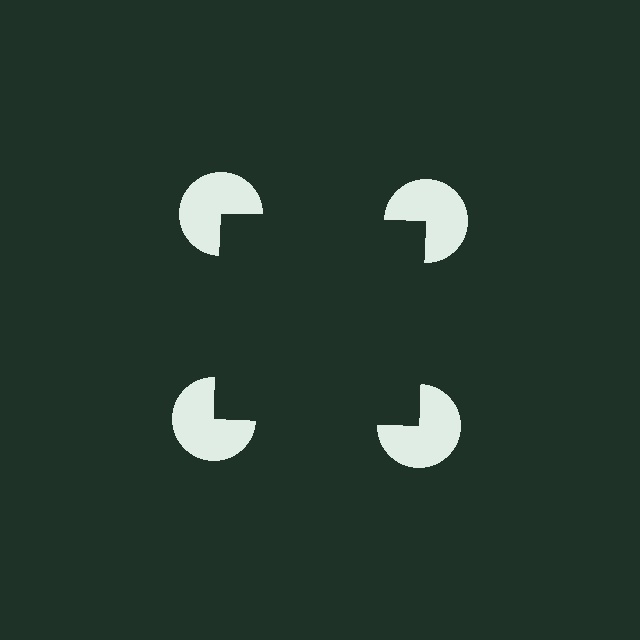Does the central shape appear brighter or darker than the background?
It typically appears slightly darker than the background, even though no actual brightness change is drawn.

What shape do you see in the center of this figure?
An illusory square — its edges are inferred from the aligned wedge cuts in the pac-man discs, not physically drawn.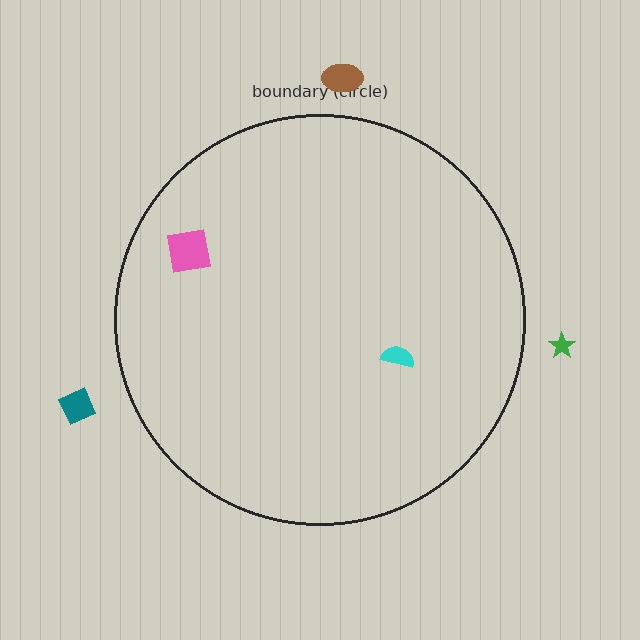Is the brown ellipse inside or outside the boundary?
Outside.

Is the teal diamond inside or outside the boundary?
Outside.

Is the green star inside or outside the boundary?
Outside.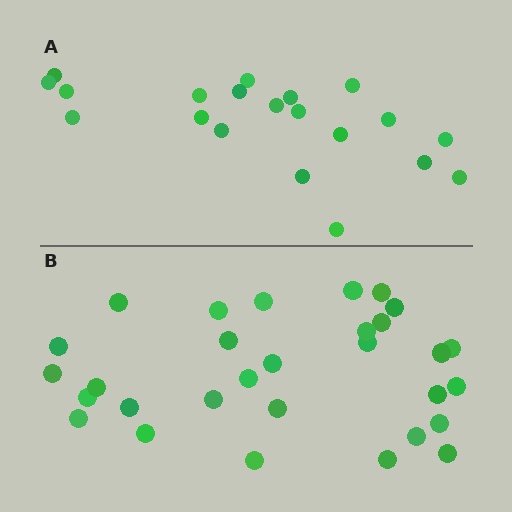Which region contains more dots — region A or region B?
Region B (the bottom region) has more dots.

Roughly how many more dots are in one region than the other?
Region B has roughly 10 or so more dots than region A.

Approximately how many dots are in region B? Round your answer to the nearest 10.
About 30 dots.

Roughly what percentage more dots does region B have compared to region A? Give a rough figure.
About 50% more.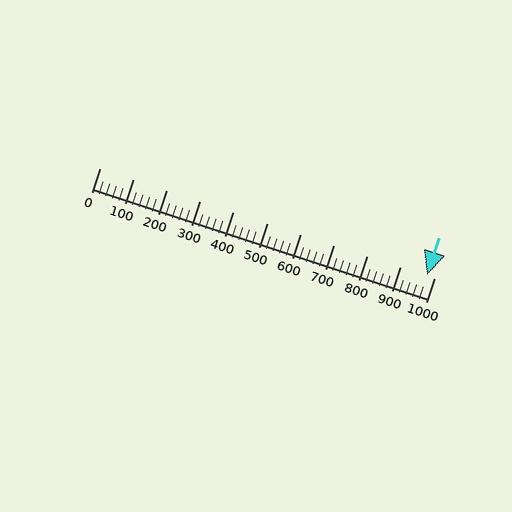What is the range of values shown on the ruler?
The ruler shows values from 0 to 1000.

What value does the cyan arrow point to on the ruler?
The cyan arrow points to approximately 980.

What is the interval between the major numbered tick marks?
The major tick marks are spaced 100 units apart.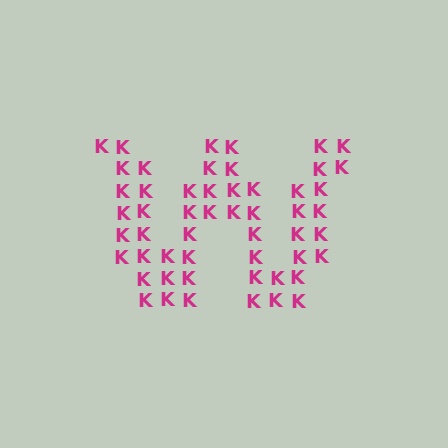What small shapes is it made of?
It is made of small letter K's.